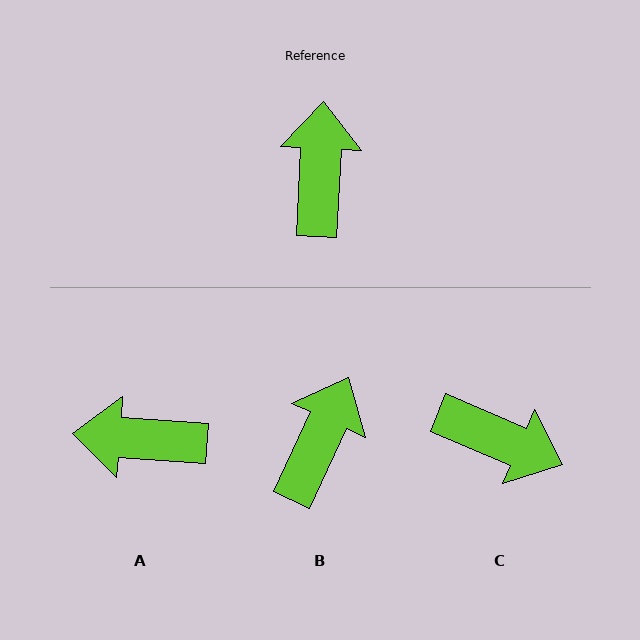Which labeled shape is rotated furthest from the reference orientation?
C, about 110 degrees away.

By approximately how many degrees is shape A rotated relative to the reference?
Approximately 88 degrees counter-clockwise.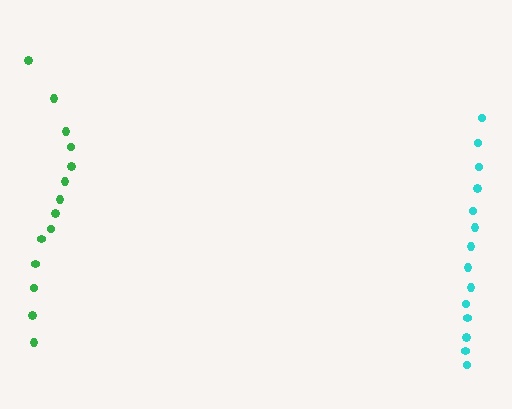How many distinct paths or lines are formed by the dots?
There are 2 distinct paths.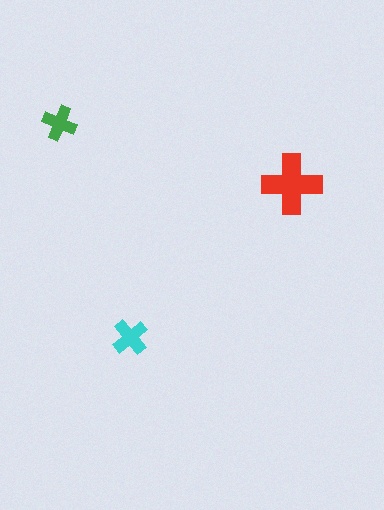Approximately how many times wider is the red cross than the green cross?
About 1.5 times wider.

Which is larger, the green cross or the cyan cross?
The cyan one.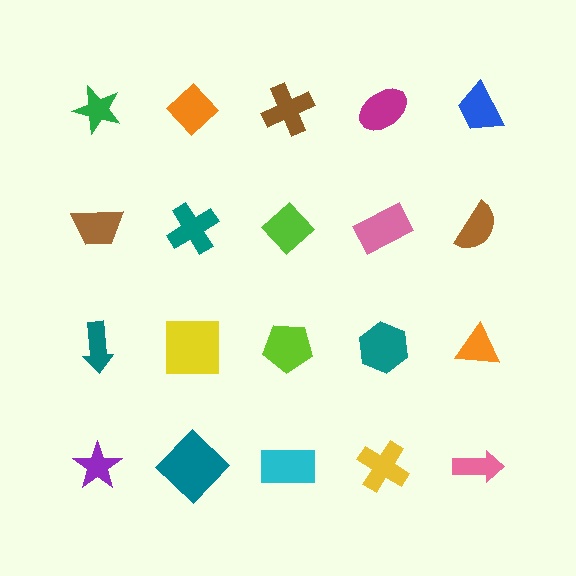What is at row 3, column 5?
An orange triangle.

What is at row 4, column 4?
A yellow cross.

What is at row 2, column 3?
A lime diamond.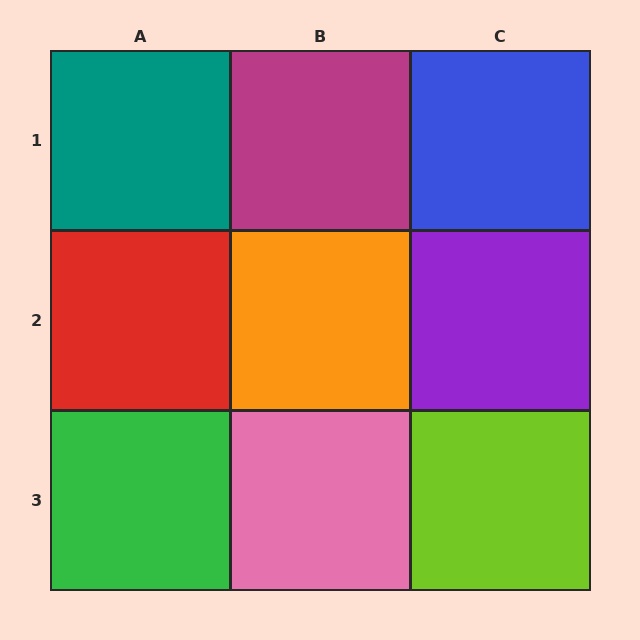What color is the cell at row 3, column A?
Green.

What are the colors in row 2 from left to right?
Red, orange, purple.